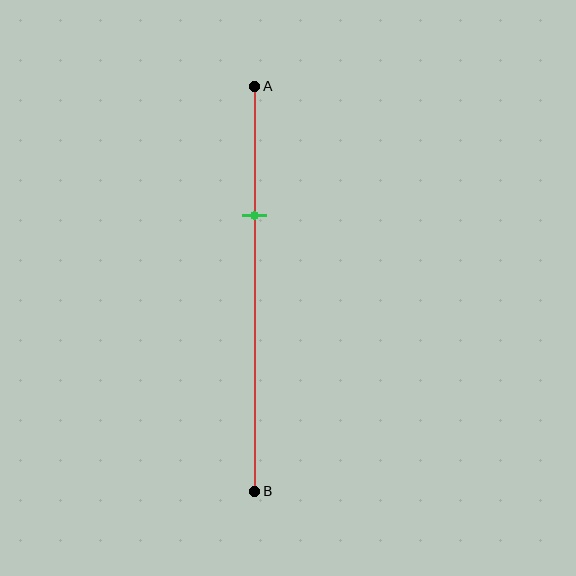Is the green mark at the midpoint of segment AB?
No, the mark is at about 30% from A, not at the 50% midpoint.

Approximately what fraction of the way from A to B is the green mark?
The green mark is approximately 30% of the way from A to B.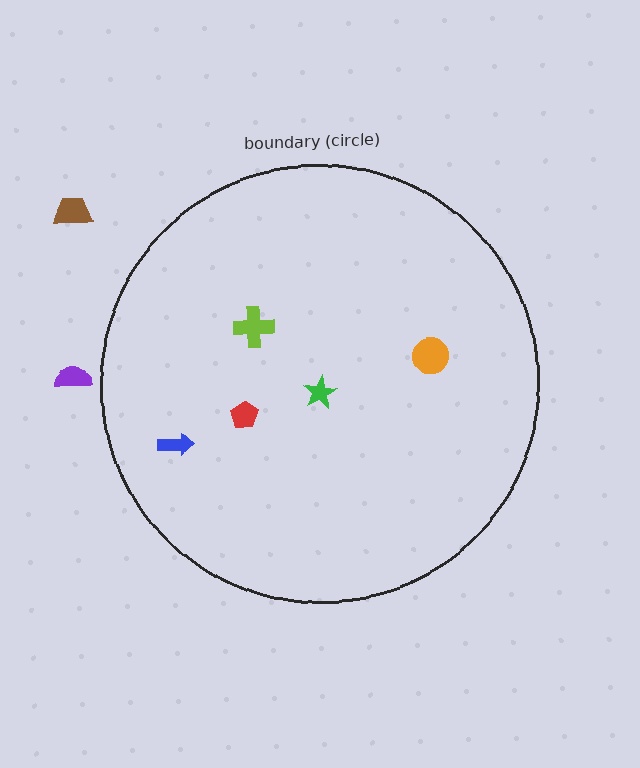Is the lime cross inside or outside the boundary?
Inside.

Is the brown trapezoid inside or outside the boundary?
Outside.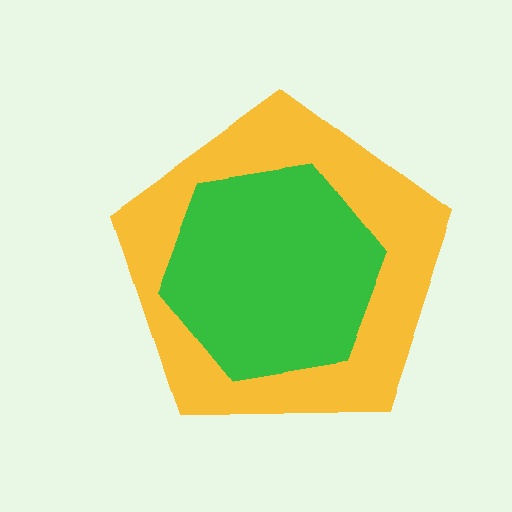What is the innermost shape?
The green hexagon.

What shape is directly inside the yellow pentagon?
The green hexagon.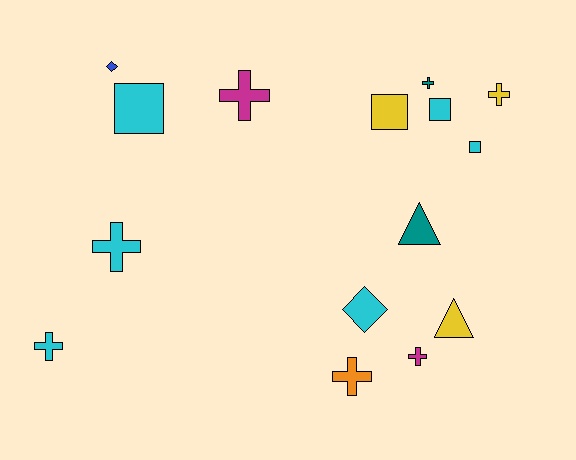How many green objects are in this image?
There are no green objects.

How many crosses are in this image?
There are 7 crosses.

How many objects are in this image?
There are 15 objects.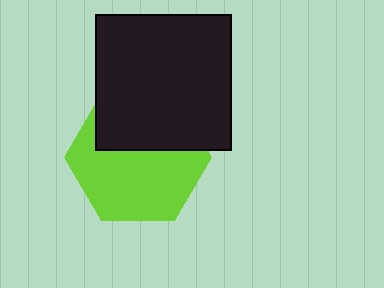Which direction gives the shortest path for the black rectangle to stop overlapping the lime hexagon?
Moving up gives the shortest separation.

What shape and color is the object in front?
The object in front is a black rectangle.